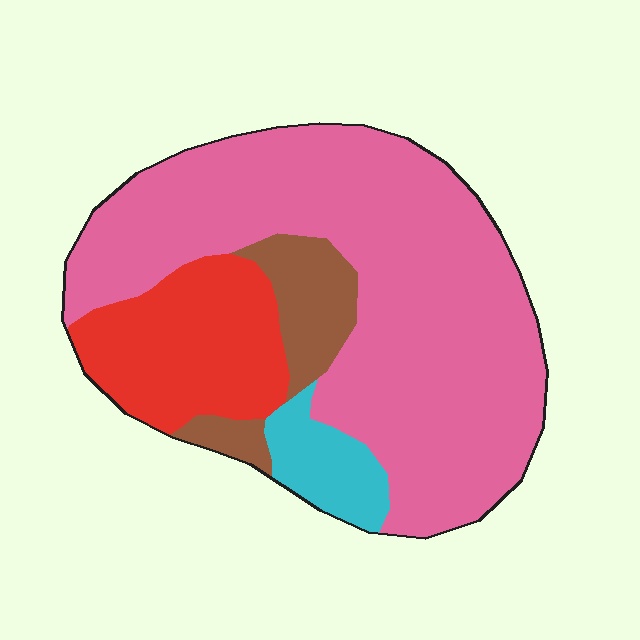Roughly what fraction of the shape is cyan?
Cyan takes up about one tenth (1/10) of the shape.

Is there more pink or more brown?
Pink.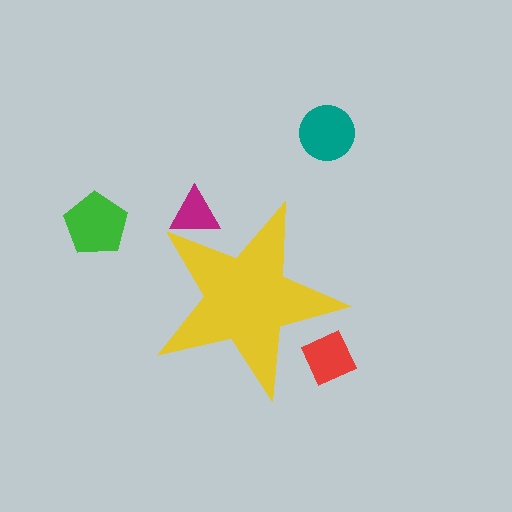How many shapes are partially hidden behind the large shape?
2 shapes are partially hidden.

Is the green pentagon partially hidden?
No, the green pentagon is fully visible.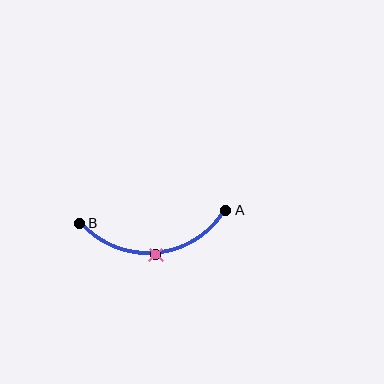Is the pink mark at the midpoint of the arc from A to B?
Yes. The pink mark lies on the arc at equal arc-length from both A and B — it is the arc midpoint.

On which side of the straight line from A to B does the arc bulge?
The arc bulges below the straight line connecting A and B.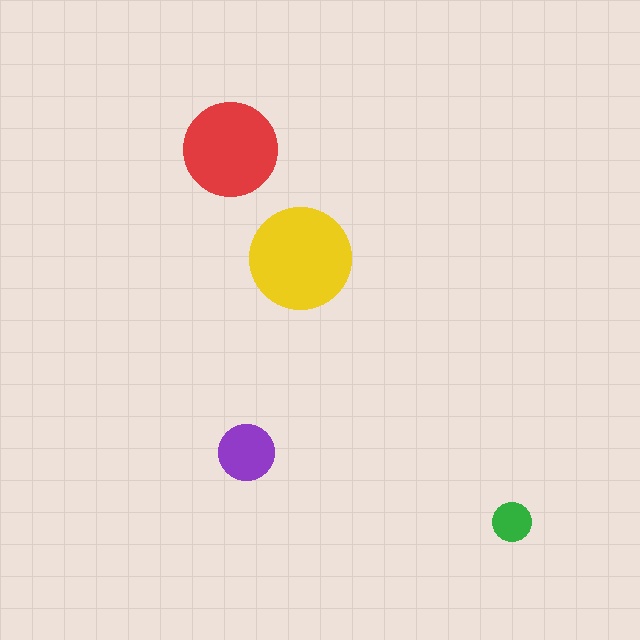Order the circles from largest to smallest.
the yellow one, the red one, the purple one, the green one.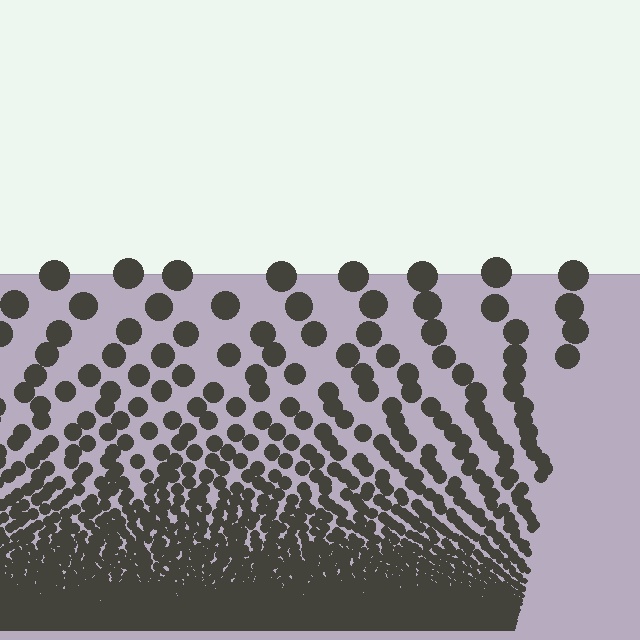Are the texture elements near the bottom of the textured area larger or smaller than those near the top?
Smaller. The gradient is inverted — elements near the bottom are smaller and denser.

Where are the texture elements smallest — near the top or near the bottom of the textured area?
Near the bottom.